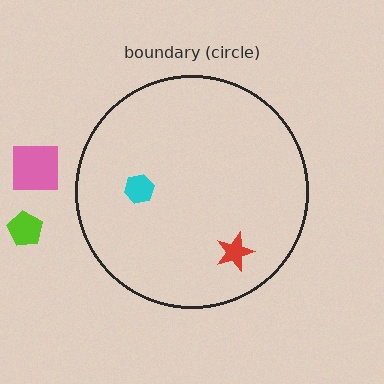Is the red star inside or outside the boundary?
Inside.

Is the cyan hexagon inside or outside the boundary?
Inside.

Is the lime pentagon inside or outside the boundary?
Outside.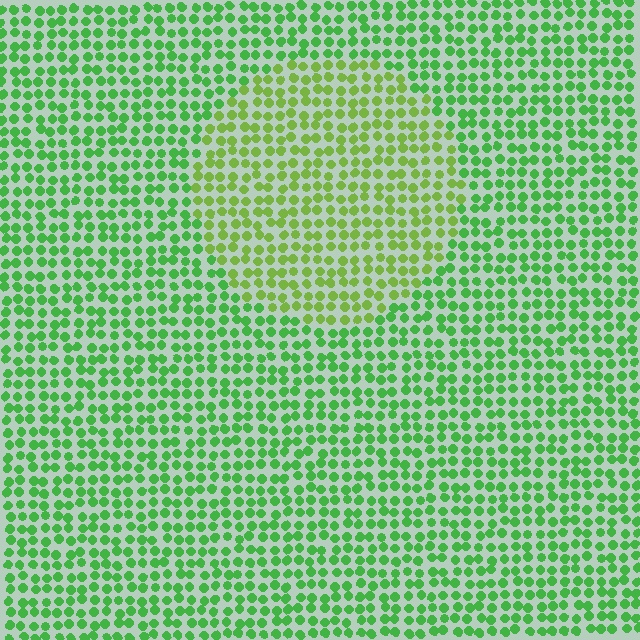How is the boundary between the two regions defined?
The boundary is defined purely by a slight shift in hue (about 30 degrees). Spacing, size, and orientation are identical on both sides.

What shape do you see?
I see a circle.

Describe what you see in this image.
The image is filled with small green elements in a uniform arrangement. A circle-shaped region is visible where the elements are tinted to a slightly different hue, forming a subtle color boundary.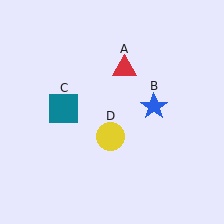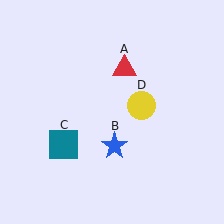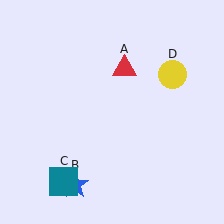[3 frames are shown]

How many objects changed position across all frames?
3 objects changed position: blue star (object B), teal square (object C), yellow circle (object D).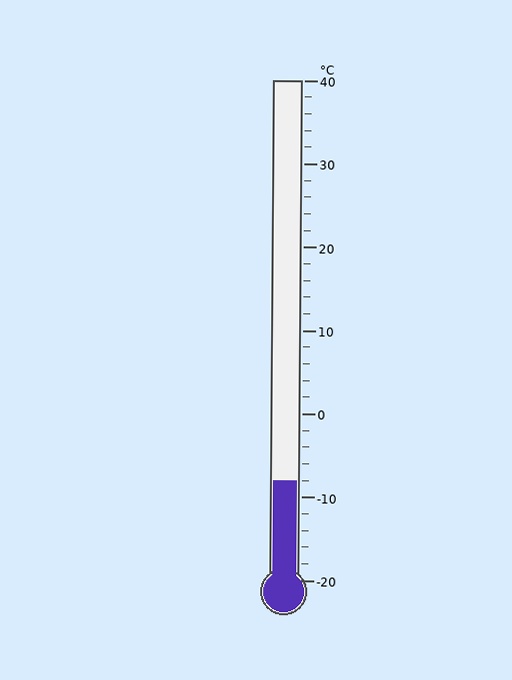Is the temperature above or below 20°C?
The temperature is below 20°C.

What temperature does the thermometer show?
The thermometer shows approximately -8°C.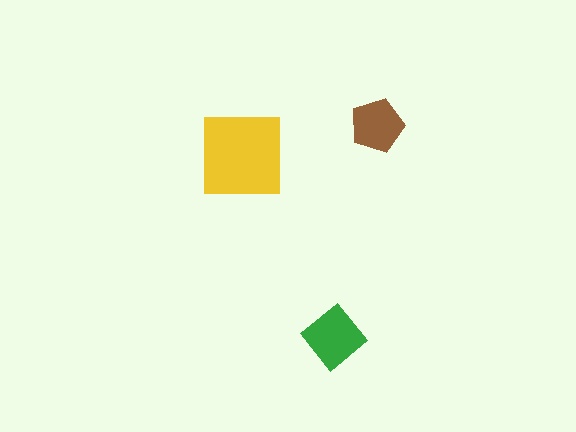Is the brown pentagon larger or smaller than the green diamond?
Smaller.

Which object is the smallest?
The brown pentagon.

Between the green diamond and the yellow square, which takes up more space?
The yellow square.